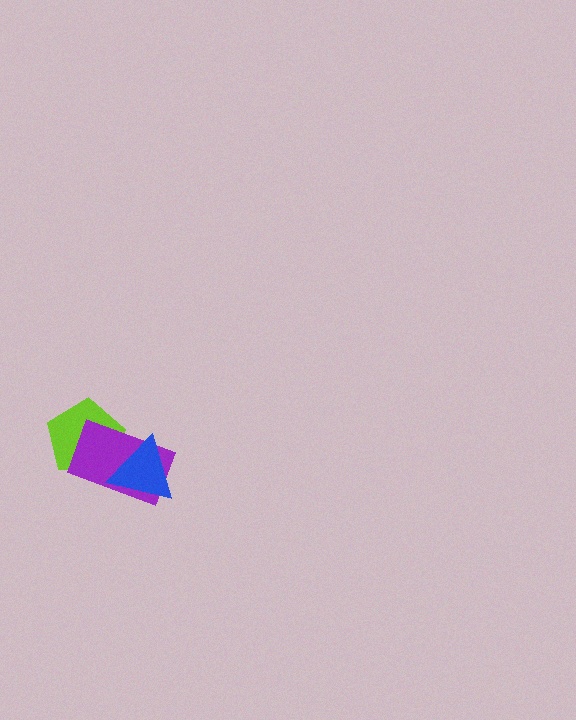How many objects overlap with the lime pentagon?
2 objects overlap with the lime pentagon.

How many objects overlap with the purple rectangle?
2 objects overlap with the purple rectangle.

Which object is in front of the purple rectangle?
The blue triangle is in front of the purple rectangle.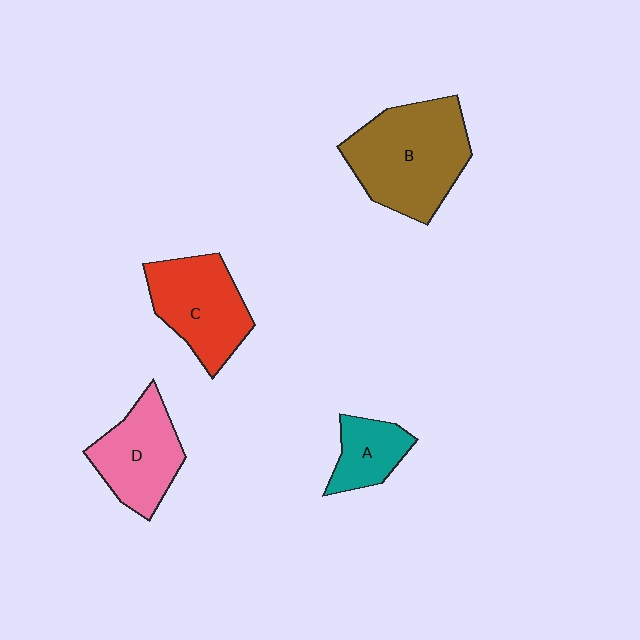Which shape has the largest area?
Shape B (brown).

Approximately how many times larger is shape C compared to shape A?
Approximately 1.8 times.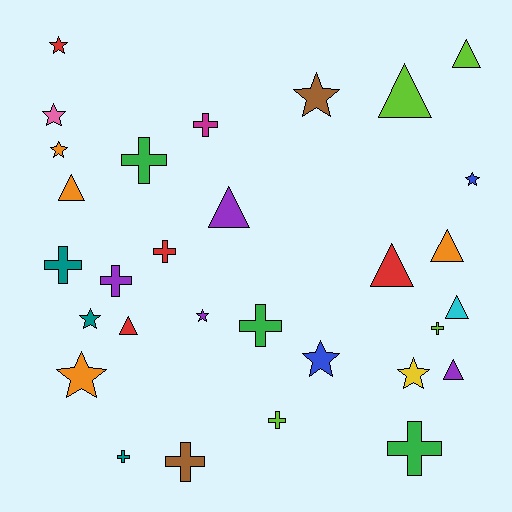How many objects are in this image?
There are 30 objects.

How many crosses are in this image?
There are 11 crosses.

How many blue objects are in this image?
There are 2 blue objects.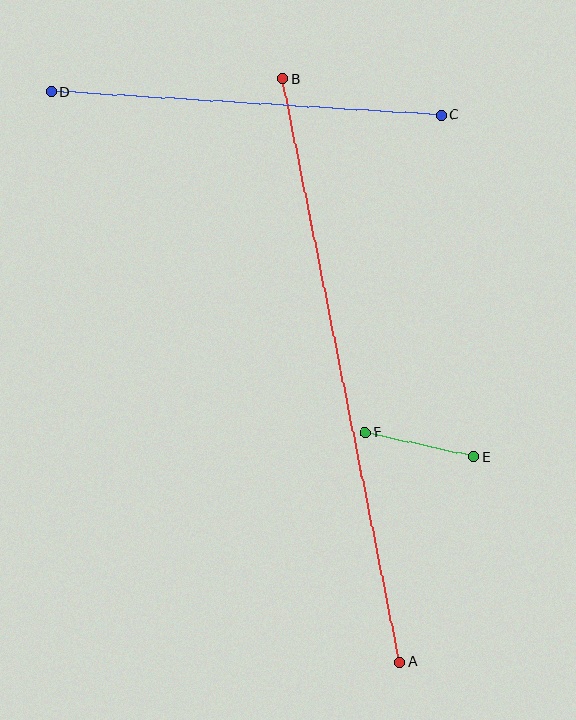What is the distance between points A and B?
The distance is approximately 595 pixels.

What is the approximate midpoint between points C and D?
The midpoint is at approximately (246, 103) pixels.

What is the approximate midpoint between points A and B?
The midpoint is at approximately (342, 371) pixels.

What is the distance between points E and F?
The distance is approximately 111 pixels.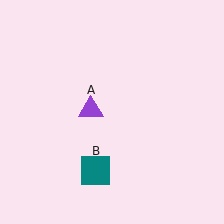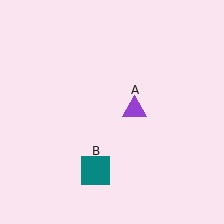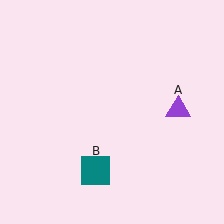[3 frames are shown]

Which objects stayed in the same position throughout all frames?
Teal square (object B) remained stationary.